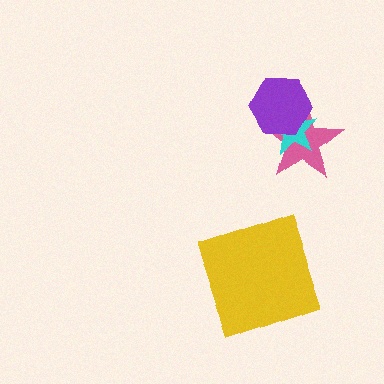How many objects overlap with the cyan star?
2 objects overlap with the cyan star.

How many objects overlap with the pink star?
2 objects overlap with the pink star.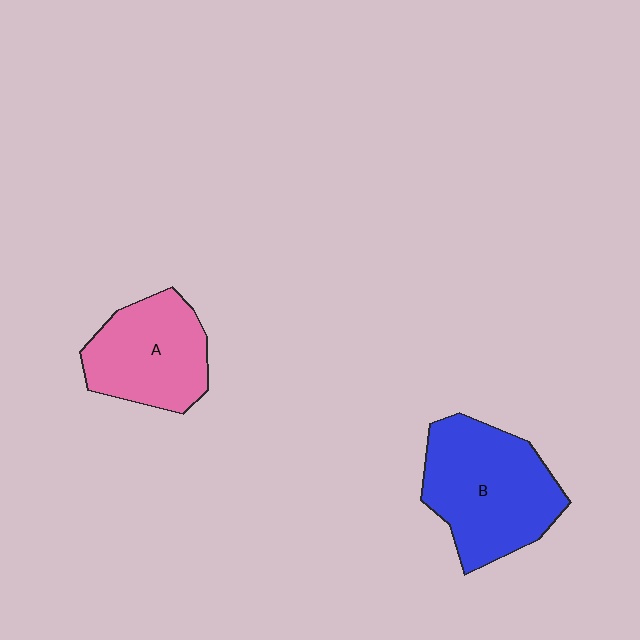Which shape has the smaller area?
Shape A (pink).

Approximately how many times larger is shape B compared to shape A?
Approximately 1.3 times.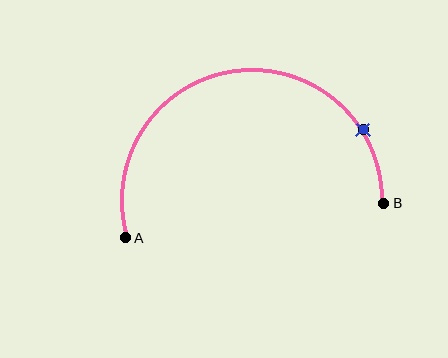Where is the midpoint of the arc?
The arc midpoint is the point on the curve farthest from the straight line joining A and B. It sits above that line.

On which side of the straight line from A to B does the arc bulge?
The arc bulges above the straight line connecting A and B.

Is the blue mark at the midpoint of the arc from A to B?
No. The blue mark lies on the arc but is closer to endpoint B. The arc midpoint would be at the point on the curve equidistant along the arc from both A and B.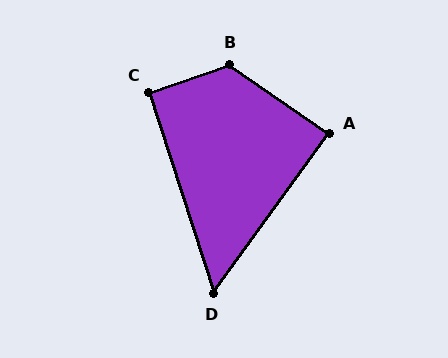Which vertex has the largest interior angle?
B, at approximately 126 degrees.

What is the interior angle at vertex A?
Approximately 89 degrees (approximately right).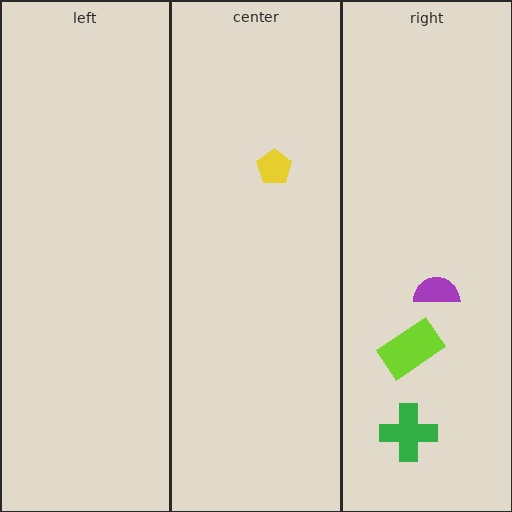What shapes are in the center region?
The yellow pentagon.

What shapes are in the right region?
The purple semicircle, the lime rectangle, the green cross.